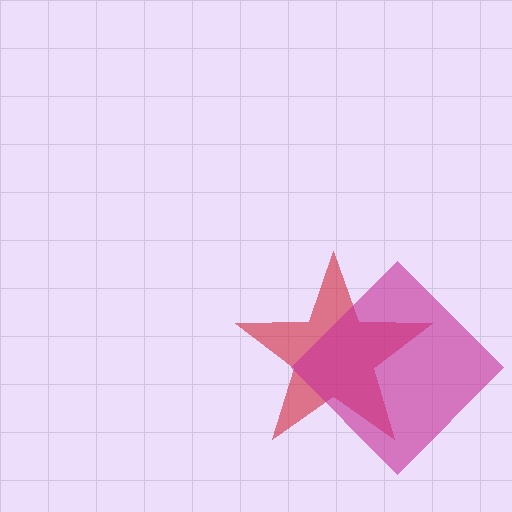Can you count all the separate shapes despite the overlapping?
Yes, there are 2 separate shapes.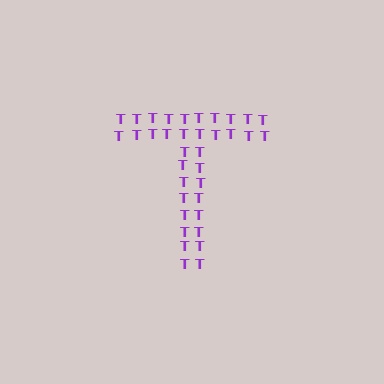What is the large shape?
The large shape is the letter T.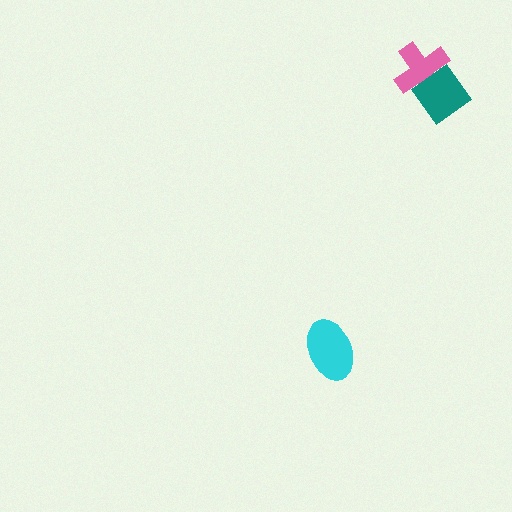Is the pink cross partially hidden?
Yes, it is partially covered by another shape.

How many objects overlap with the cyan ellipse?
0 objects overlap with the cyan ellipse.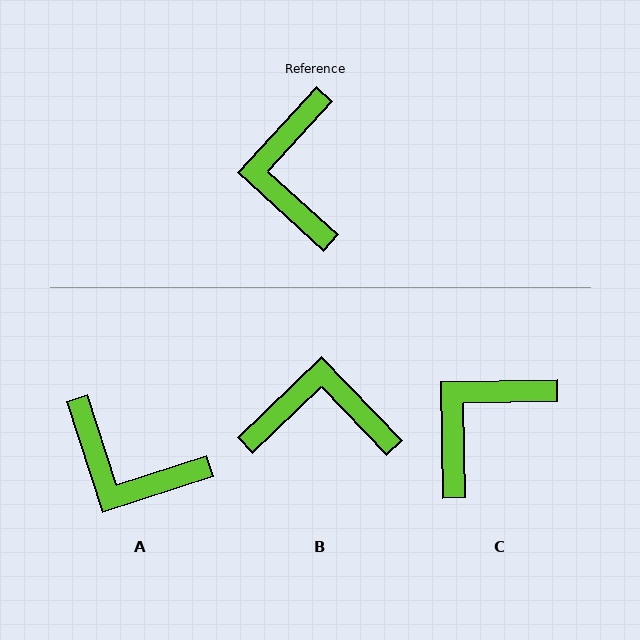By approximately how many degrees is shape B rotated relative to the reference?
Approximately 94 degrees clockwise.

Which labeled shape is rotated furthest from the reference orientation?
B, about 94 degrees away.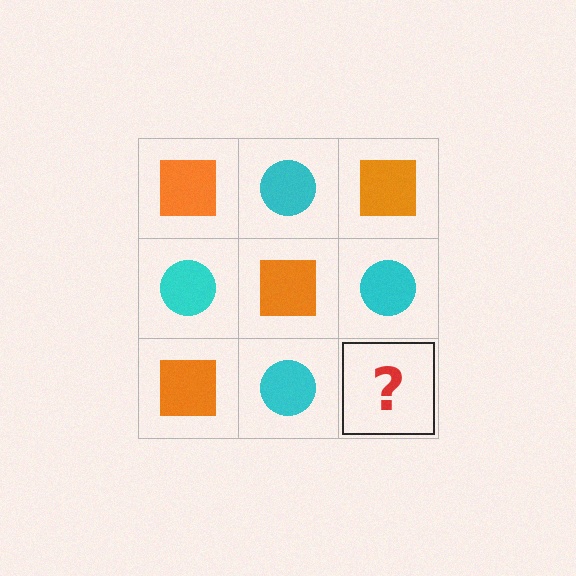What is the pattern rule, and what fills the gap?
The rule is that it alternates orange square and cyan circle in a checkerboard pattern. The gap should be filled with an orange square.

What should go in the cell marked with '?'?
The missing cell should contain an orange square.